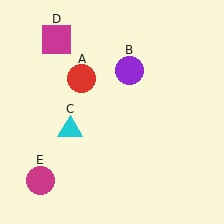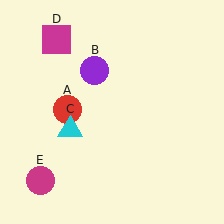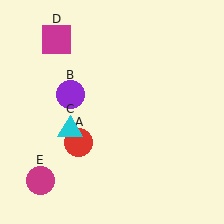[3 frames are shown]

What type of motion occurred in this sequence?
The red circle (object A), purple circle (object B) rotated counterclockwise around the center of the scene.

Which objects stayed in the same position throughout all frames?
Cyan triangle (object C) and magenta square (object D) and magenta circle (object E) remained stationary.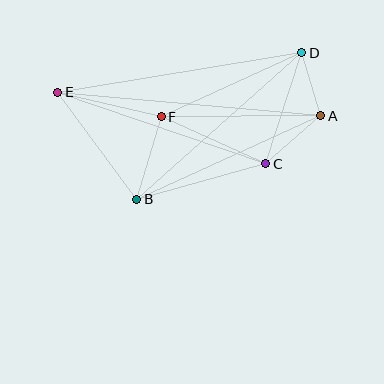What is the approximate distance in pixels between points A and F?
The distance between A and F is approximately 160 pixels.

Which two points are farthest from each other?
Points A and E are farthest from each other.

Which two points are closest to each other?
Points A and D are closest to each other.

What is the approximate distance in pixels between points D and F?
The distance between D and F is approximately 154 pixels.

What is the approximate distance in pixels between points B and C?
The distance between B and C is approximately 134 pixels.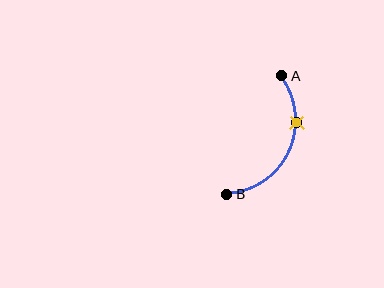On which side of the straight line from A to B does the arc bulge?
The arc bulges to the right of the straight line connecting A and B.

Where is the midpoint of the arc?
The arc midpoint is the point on the curve farthest from the straight line joining A and B. It sits to the right of that line.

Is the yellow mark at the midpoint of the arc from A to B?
No. The yellow mark lies on the arc but is closer to endpoint A. The arc midpoint would be at the point on the curve equidistant along the arc from both A and B.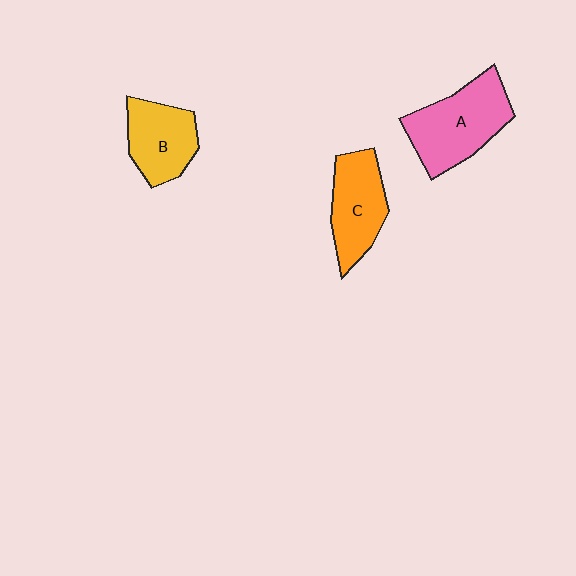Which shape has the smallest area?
Shape B (yellow).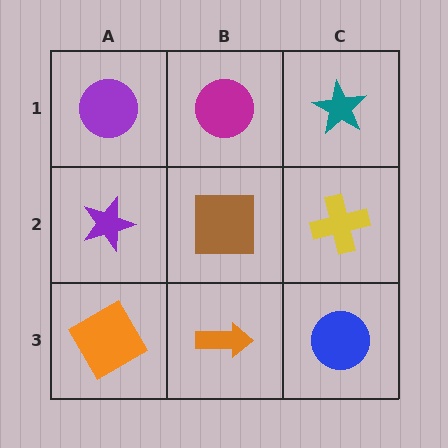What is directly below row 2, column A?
An orange diamond.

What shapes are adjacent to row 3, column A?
A purple star (row 2, column A), an orange arrow (row 3, column B).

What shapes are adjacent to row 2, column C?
A teal star (row 1, column C), a blue circle (row 3, column C), a brown square (row 2, column B).